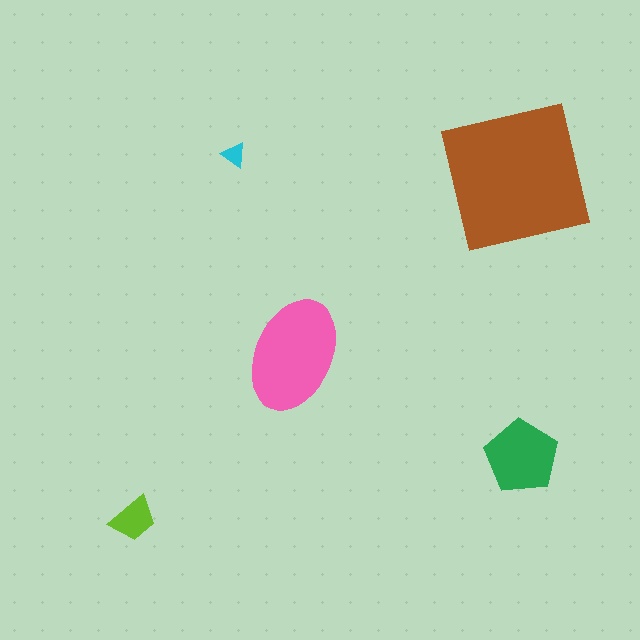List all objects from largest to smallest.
The brown square, the pink ellipse, the green pentagon, the lime trapezoid, the cyan triangle.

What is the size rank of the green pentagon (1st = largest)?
3rd.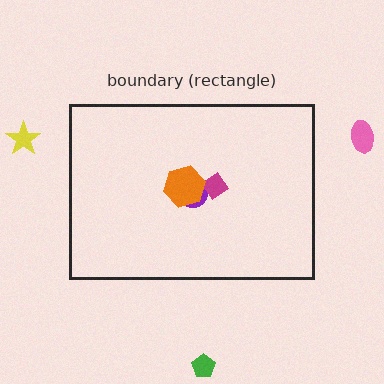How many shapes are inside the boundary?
3 inside, 3 outside.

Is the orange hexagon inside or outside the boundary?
Inside.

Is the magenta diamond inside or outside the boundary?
Inside.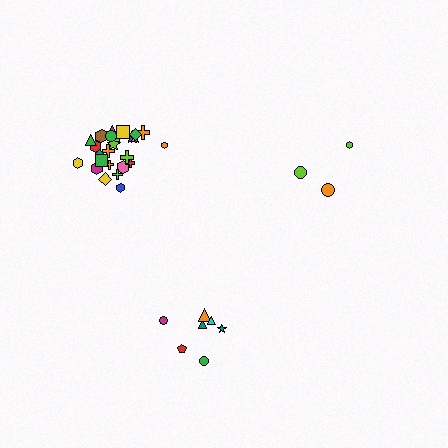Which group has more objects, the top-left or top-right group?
The top-left group.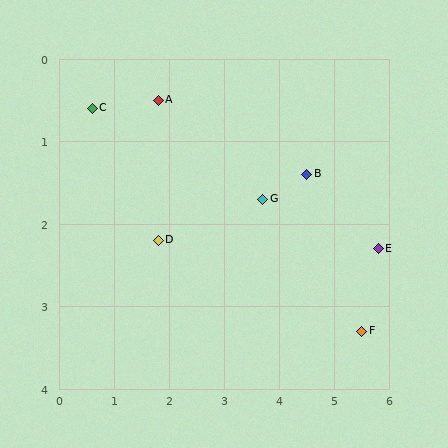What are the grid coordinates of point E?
Point E is at approximately (5.8, 2.3).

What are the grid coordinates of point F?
Point F is at approximately (5.5, 3.3).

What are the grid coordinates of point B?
Point B is at approximately (4.5, 1.4).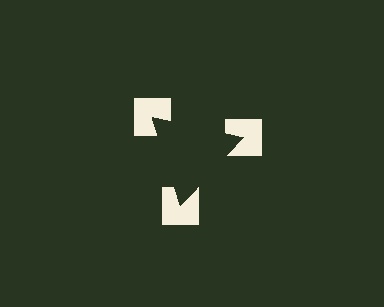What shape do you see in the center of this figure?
An illusory triangle — its edges are inferred from the aligned wedge cuts in the notched squares, not physically drawn.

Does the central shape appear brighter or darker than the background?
It typically appears slightly darker than the background, even though no actual brightness change is drawn.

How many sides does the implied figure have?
3 sides.